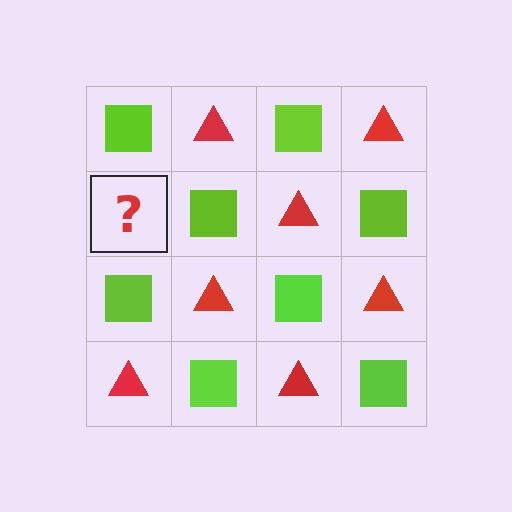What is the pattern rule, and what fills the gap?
The rule is that it alternates lime square and red triangle in a checkerboard pattern. The gap should be filled with a red triangle.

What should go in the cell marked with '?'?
The missing cell should contain a red triangle.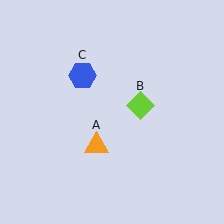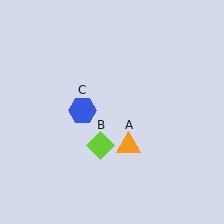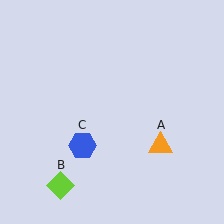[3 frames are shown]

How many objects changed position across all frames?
3 objects changed position: orange triangle (object A), lime diamond (object B), blue hexagon (object C).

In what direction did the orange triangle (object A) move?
The orange triangle (object A) moved right.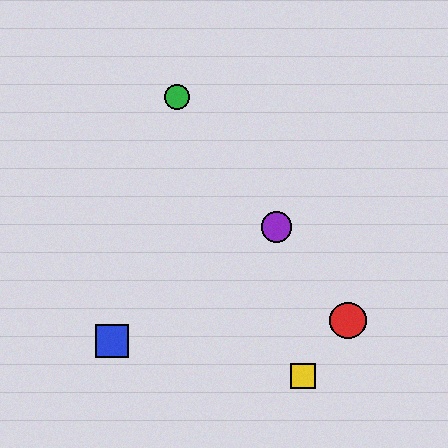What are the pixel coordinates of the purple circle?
The purple circle is at (276, 227).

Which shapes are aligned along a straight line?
The red circle, the green circle, the purple circle are aligned along a straight line.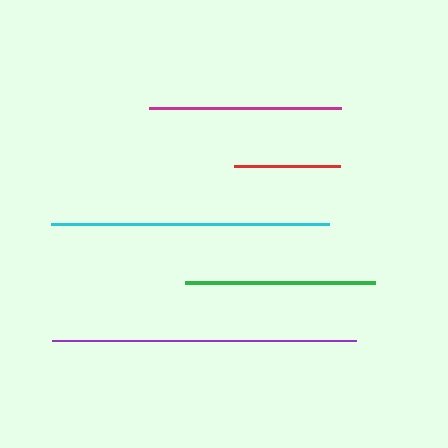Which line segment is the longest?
The purple line is the longest at approximately 304 pixels.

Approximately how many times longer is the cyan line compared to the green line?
The cyan line is approximately 1.5 times the length of the green line.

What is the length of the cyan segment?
The cyan segment is approximately 278 pixels long.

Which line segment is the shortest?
The red line is the shortest at approximately 106 pixels.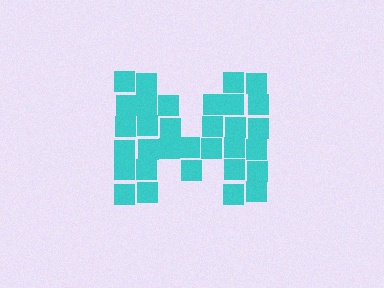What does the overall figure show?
The overall figure shows the letter M.